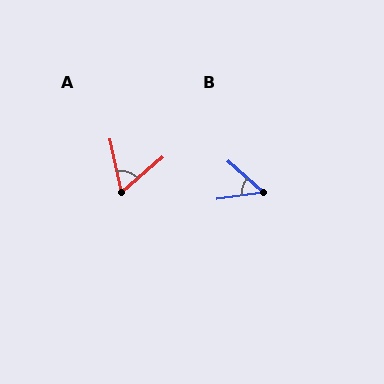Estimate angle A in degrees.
Approximately 62 degrees.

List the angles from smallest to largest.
B (50°), A (62°).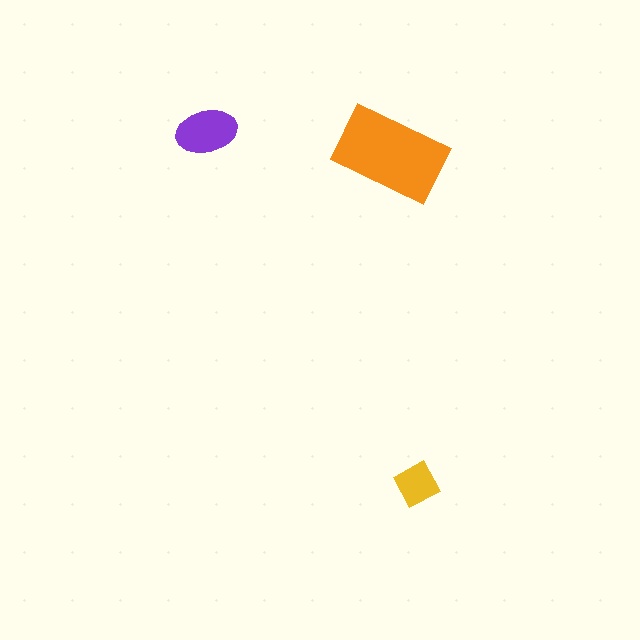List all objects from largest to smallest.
The orange rectangle, the purple ellipse, the yellow square.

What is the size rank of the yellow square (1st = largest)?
3rd.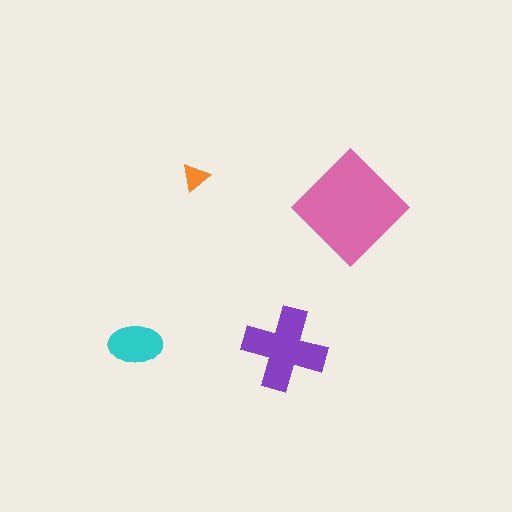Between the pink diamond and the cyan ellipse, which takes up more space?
The pink diamond.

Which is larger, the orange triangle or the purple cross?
The purple cross.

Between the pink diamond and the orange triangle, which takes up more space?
The pink diamond.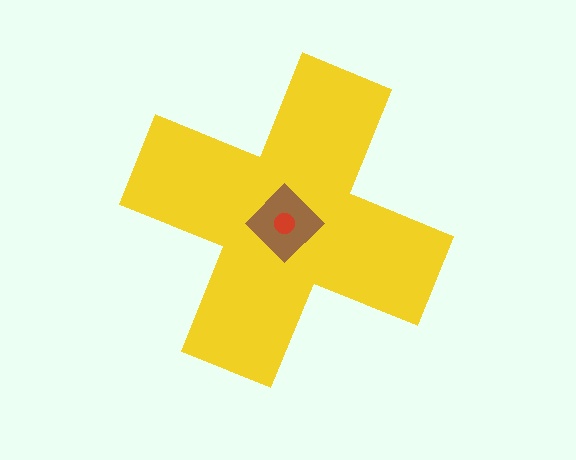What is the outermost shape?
The yellow cross.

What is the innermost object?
The red circle.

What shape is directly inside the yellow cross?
The brown diamond.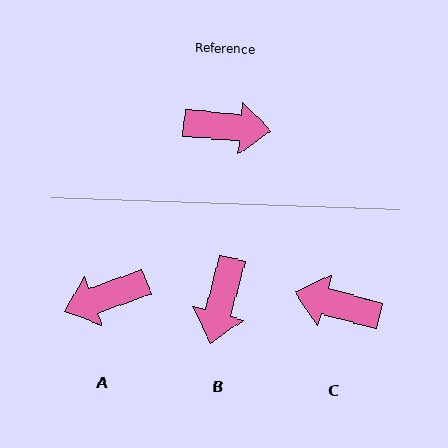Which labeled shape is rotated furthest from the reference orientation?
C, about 169 degrees away.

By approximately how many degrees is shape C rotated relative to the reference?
Approximately 169 degrees counter-clockwise.